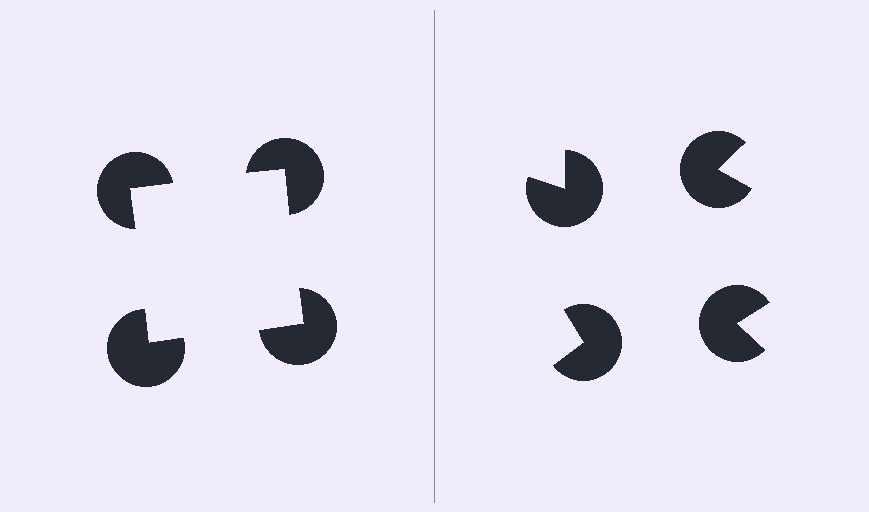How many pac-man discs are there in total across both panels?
8 — 4 on each side.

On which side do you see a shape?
An illusory square appears on the left side. On the right side the wedge cuts are rotated, so no coherent shape forms.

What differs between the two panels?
The pac-man discs are positioned identically on both sides; only the wedge orientations differ. On the left they align to a square; on the right they are misaligned.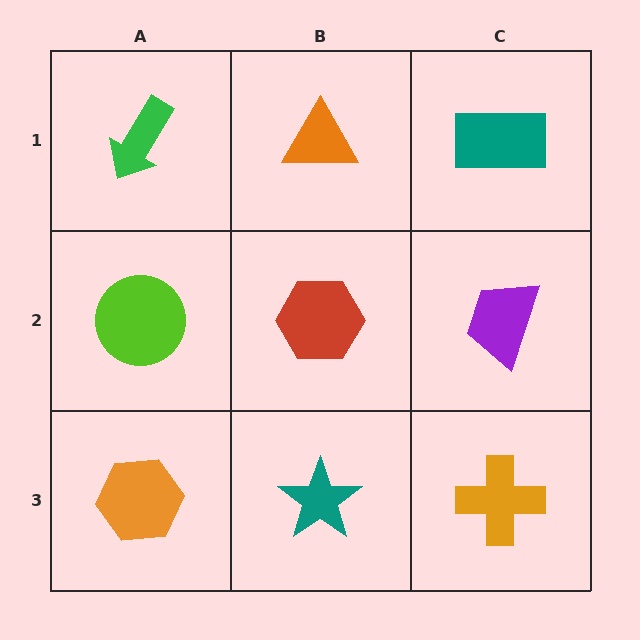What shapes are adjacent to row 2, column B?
An orange triangle (row 1, column B), a teal star (row 3, column B), a lime circle (row 2, column A), a purple trapezoid (row 2, column C).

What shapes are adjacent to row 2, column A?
A green arrow (row 1, column A), an orange hexagon (row 3, column A), a red hexagon (row 2, column B).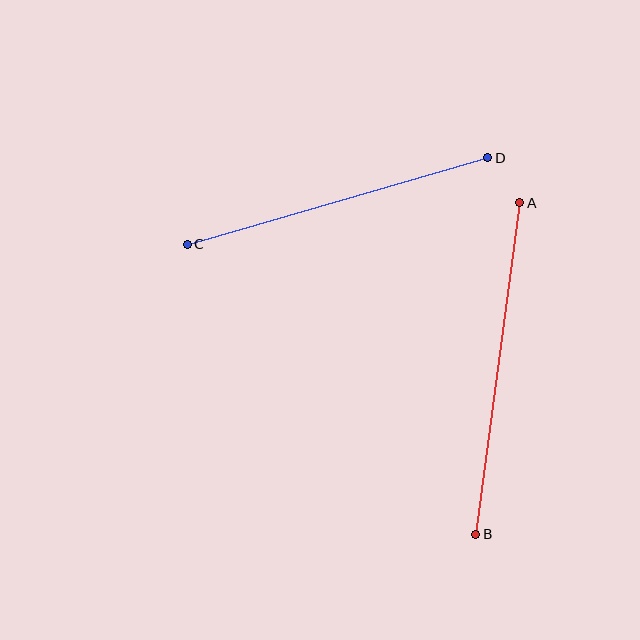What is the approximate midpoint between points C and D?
The midpoint is at approximately (338, 201) pixels.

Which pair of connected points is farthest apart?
Points A and B are farthest apart.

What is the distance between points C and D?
The distance is approximately 313 pixels.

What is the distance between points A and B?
The distance is approximately 334 pixels.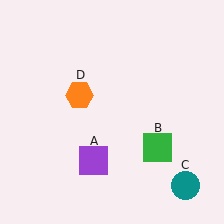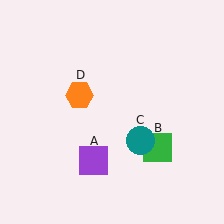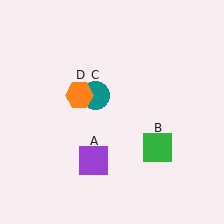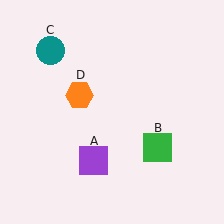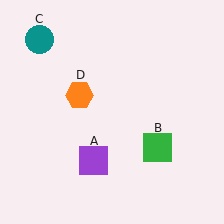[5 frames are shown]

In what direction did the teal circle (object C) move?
The teal circle (object C) moved up and to the left.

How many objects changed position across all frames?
1 object changed position: teal circle (object C).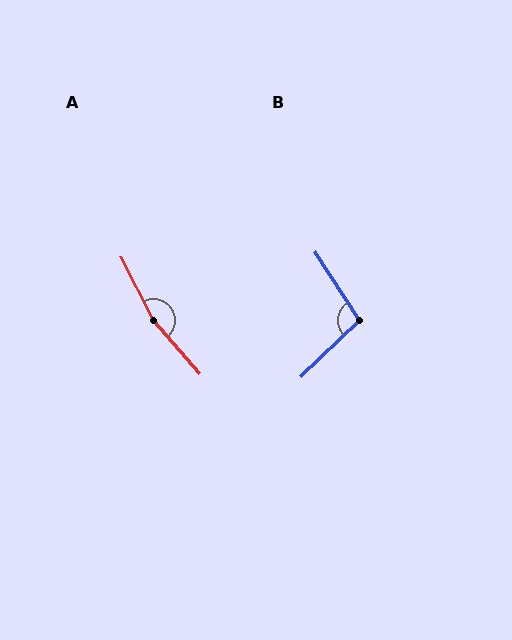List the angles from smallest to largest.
B (101°), A (167°).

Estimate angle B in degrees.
Approximately 101 degrees.